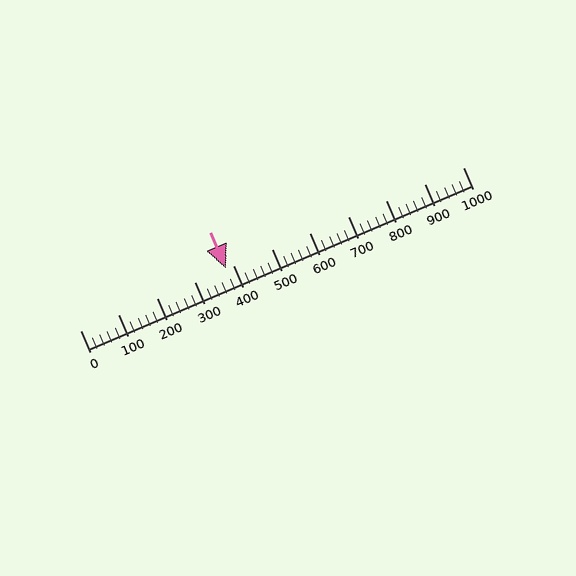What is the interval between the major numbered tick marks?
The major tick marks are spaced 100 units apart.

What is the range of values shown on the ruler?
The ruler shows values from 0 to 1000.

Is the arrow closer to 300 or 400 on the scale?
The arrow is closer to 400.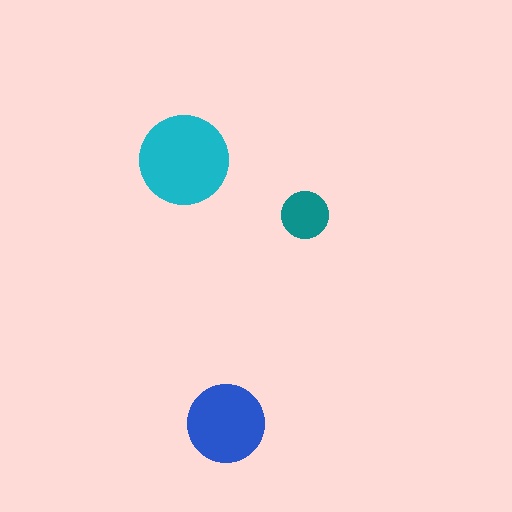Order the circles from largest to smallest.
the cyan one, the blue one, the teal one.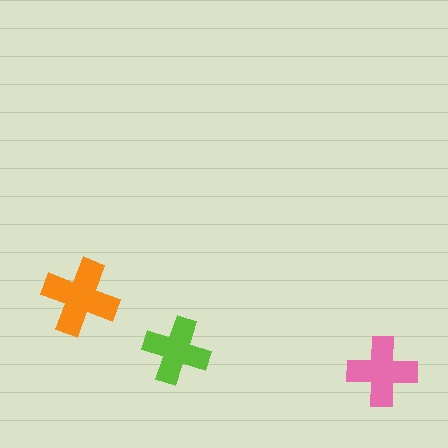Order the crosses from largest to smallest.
the orange one, the pink one, the lime one.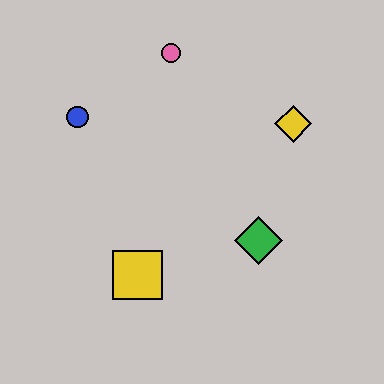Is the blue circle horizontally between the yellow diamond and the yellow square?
No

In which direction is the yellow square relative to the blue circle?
The yellow square is below the blue circle.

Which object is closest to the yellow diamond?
The green diamond is closest to the yellow diamond.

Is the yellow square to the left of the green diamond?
Yes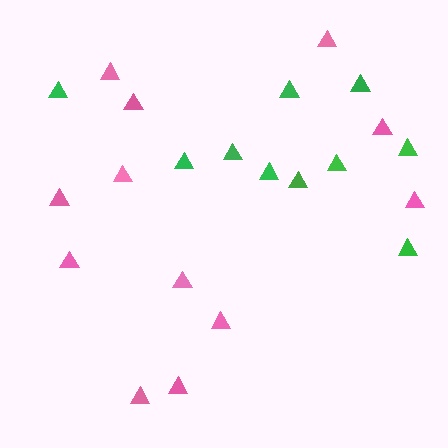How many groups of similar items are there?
There are 2 groups: one group of pink triangles (12) and one group of green triangles (10).